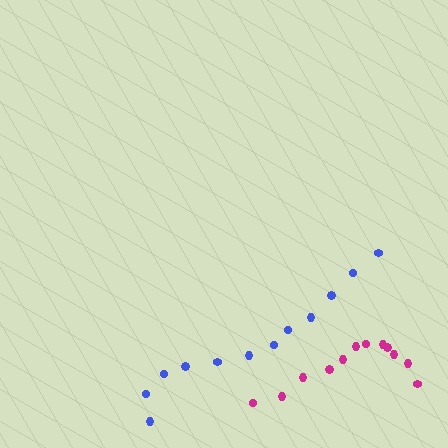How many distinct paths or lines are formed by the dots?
There are 2 distinct paths.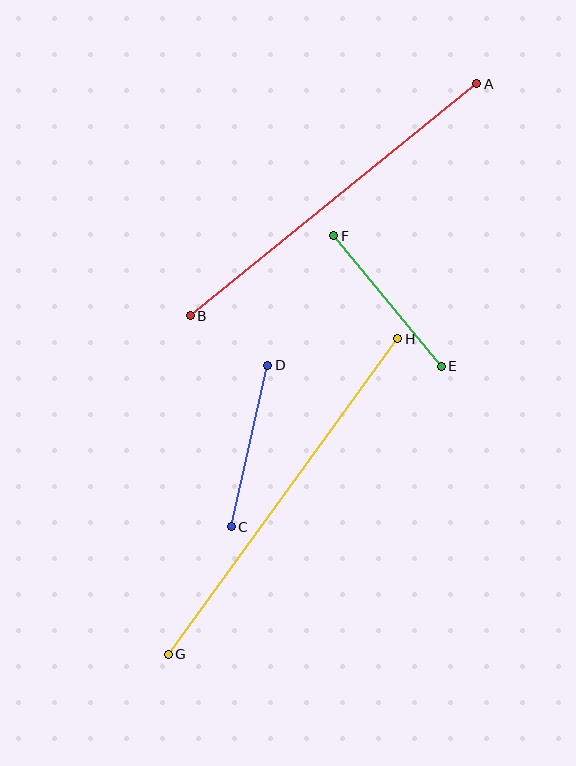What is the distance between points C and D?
The distance is approximately 166 pixels.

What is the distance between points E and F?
The distance is approximately 169 pixels.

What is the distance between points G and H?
The distance is approximately 390 pixels.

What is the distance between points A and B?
The distance is approximately 369 pixels.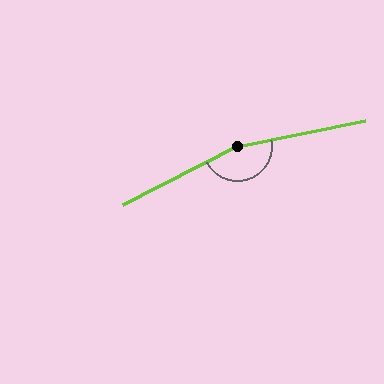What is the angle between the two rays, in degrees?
Approximately 164 degrees.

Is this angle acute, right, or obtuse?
It is obtuse.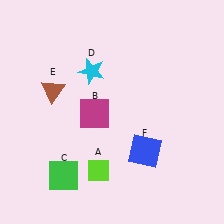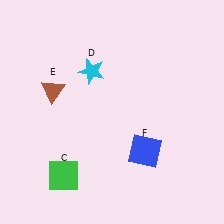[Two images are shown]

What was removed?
The lime diamond (A), the magenta square (B) were removed in Image 2.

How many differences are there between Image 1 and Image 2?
There are 2 differences between the two images.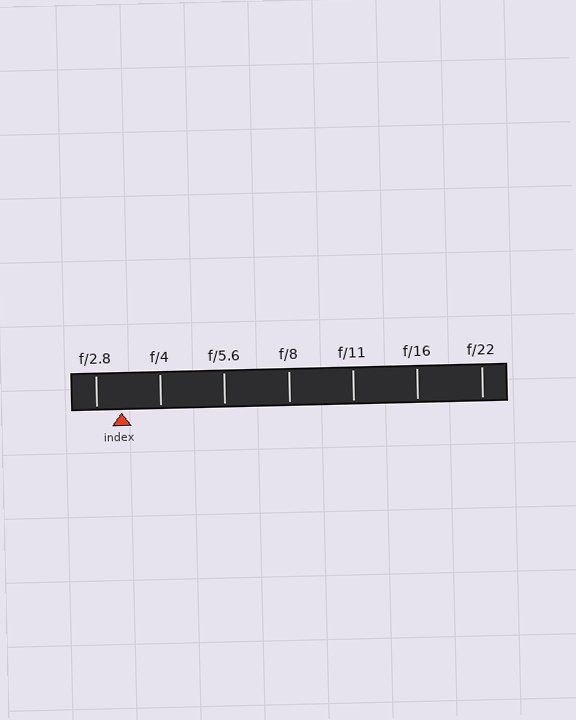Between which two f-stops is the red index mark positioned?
The index mark is between f/2.8 and f/4.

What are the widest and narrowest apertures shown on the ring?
The widest aperture shown is f/2.8 and the narrowest is f/22.